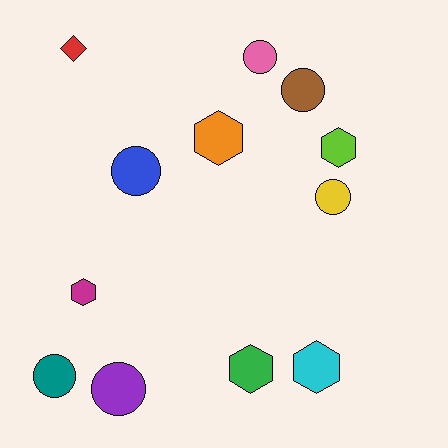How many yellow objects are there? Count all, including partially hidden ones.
There is 1 yellow object.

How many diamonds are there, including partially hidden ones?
There is 1 diamond.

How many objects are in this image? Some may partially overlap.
There are 12 objects.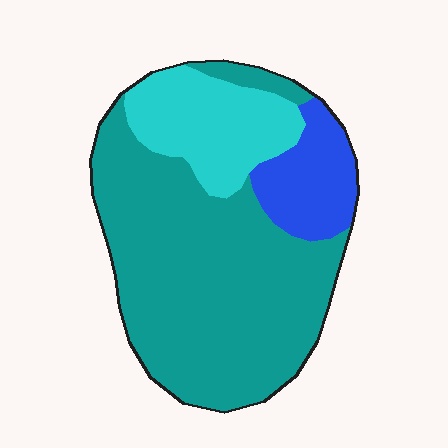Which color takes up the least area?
Blue, at roughly 15%.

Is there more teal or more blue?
Teal.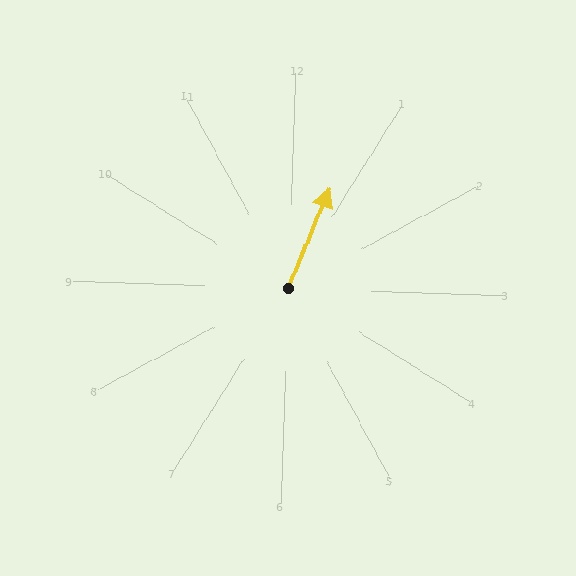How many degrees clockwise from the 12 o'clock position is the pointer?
Approximately 21 degrees.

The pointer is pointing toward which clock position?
Roughly 1 o'clock.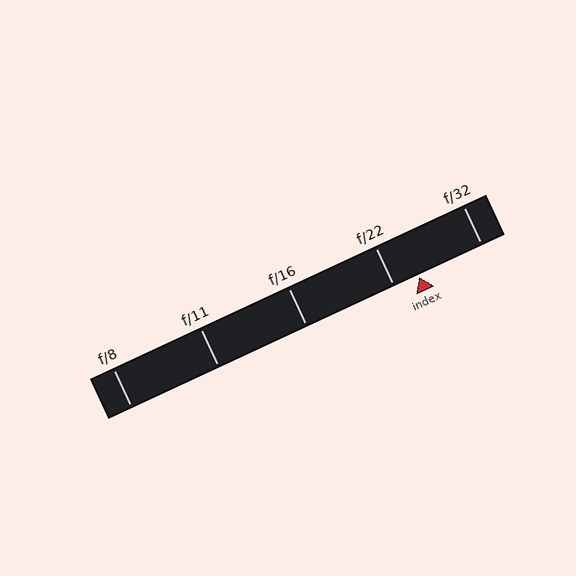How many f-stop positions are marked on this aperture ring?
There are 5 f-stop positions marked.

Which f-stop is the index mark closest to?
The index mark is closest to f/22.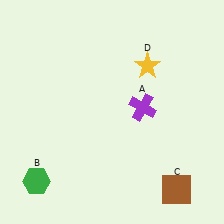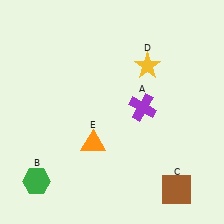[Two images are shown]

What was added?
An orange triangle (E) was added in Image 2.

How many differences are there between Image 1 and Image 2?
There is 1 difference between the two images.